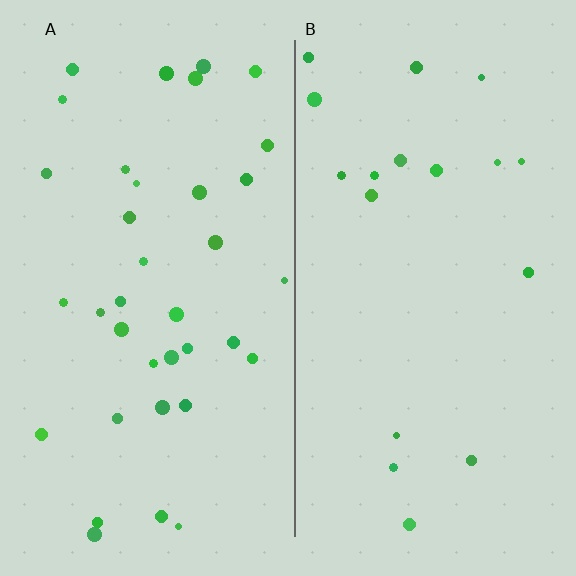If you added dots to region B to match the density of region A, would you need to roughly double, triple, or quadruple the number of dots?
Approximately double.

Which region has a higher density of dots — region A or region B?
A (the left).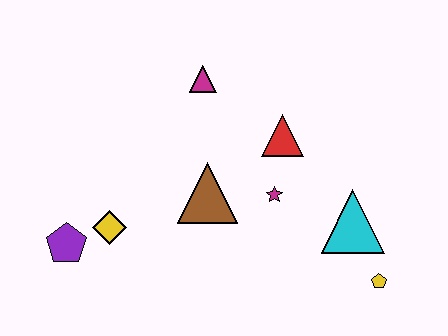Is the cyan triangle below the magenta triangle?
Yes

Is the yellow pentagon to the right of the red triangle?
Yes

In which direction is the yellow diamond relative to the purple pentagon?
The yellow diamond is to the right of the purple pentagon.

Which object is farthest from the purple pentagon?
The yellow pentagon is farthest from the purple pentagon.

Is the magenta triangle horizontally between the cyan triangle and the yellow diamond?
Yes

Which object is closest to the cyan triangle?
The yellow pentagon is closest to the cyan triangle.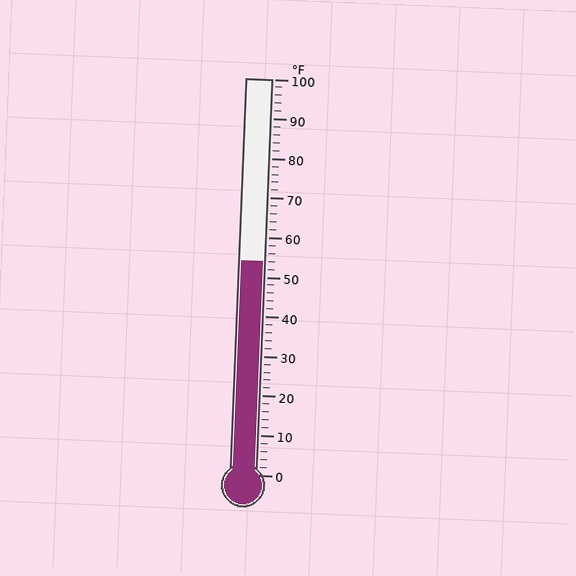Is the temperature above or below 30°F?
The temperature is above 30°F.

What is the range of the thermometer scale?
The thermometer scale ranges from 0°F to 100°F.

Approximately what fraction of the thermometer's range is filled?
The thermometer is filled to approximately 55% of its range.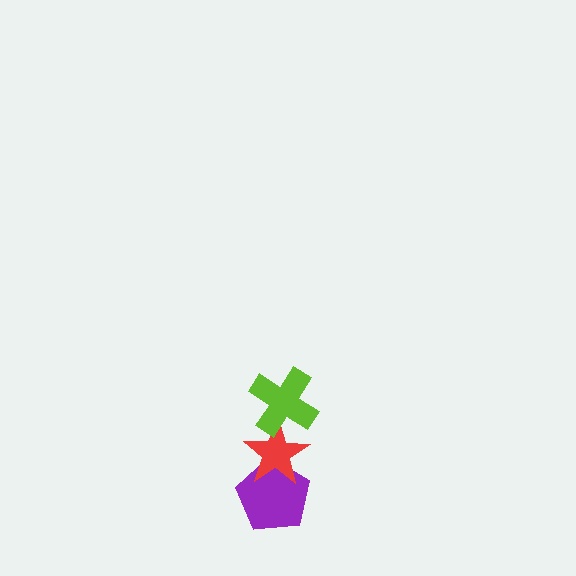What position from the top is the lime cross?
The lime cross is 1st from the top.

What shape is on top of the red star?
The lime cross is on top of the red star.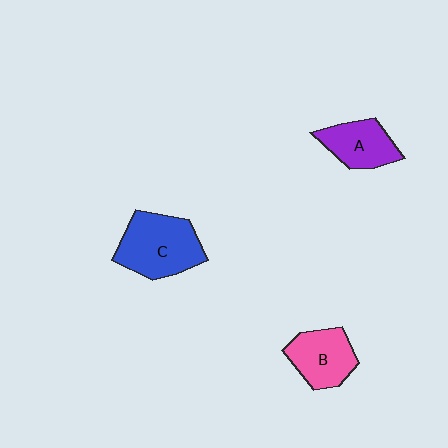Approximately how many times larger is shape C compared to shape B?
Approximately 1.4 times.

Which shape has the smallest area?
Shape A (purple).